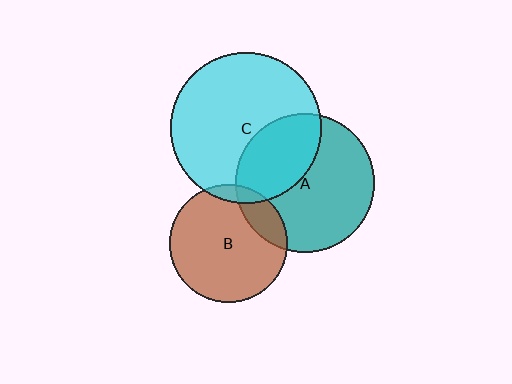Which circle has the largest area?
Circle C (cyan).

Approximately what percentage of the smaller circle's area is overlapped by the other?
Approximately 5%.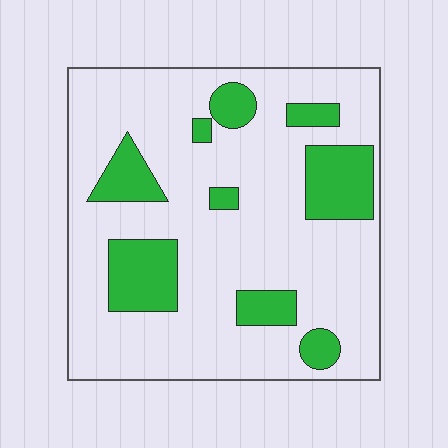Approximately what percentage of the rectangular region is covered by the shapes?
Approximately 20%.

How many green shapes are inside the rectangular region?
9.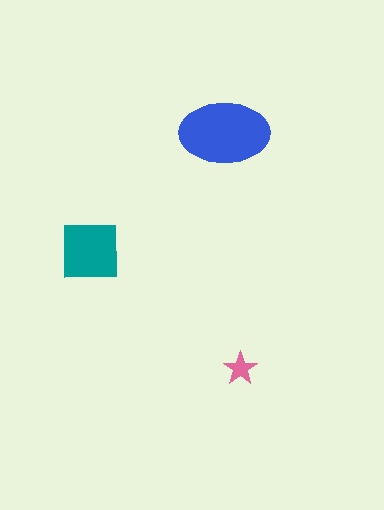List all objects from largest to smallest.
The blue ellipse, the teal square, the pink star.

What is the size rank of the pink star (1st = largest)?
3rd.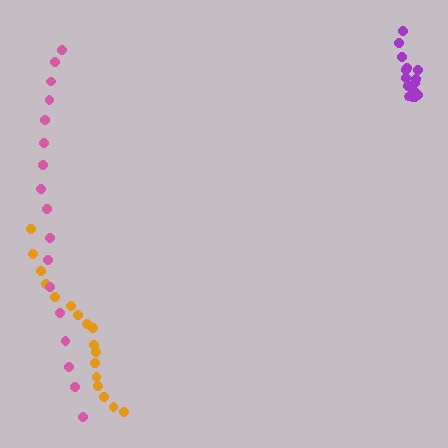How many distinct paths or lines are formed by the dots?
There are 3 distinct paths.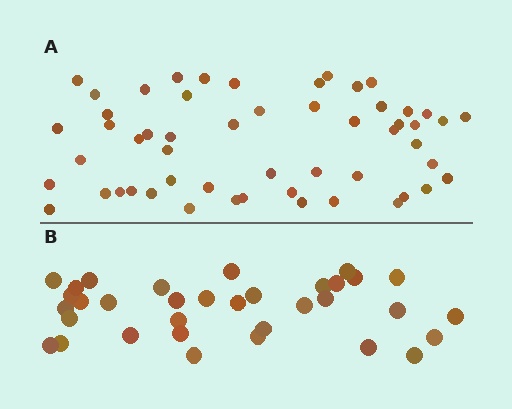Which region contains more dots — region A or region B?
Region A (the top region) has more dots.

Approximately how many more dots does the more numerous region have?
Region A has approximately 20 more dots than region B.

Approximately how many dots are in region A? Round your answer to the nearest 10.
About 50 dots. (The exact count is 54, which rounds to 50.)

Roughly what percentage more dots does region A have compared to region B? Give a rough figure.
About 60% more.